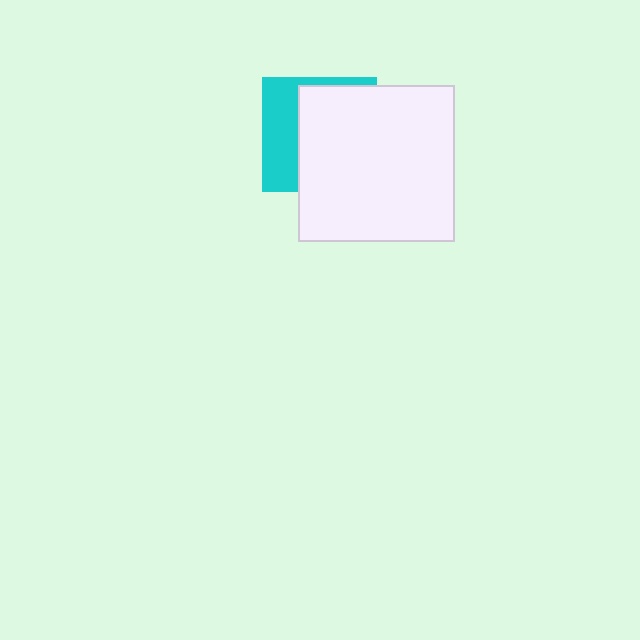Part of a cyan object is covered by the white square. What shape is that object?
It is a square.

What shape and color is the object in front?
The object in front is a white square.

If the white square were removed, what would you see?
You would see the complete cyan square.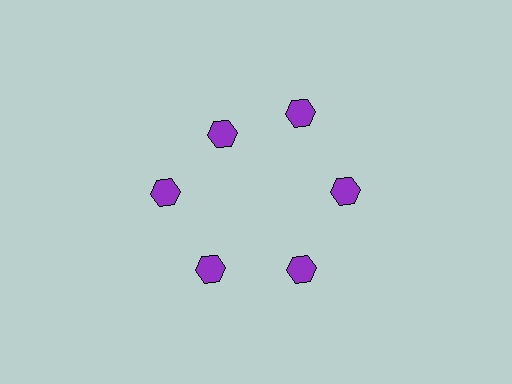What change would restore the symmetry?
The symmetry would be restored by moving it outward, back onto the ring so that all 6 hexagons sit at equal angles and equal distance from the center.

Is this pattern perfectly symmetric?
No. The 6 purple hexagons are arranged in a ring, but one element near the 11 o'clock position is pulled inward toward the center, breaking the 6-fold rotational symmetry.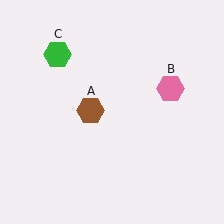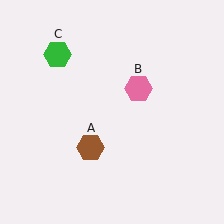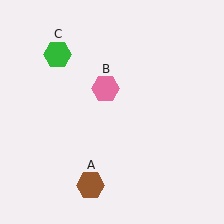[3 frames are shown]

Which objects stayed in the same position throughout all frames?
Green hexagon (object C) remained stationary.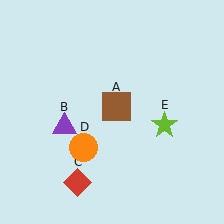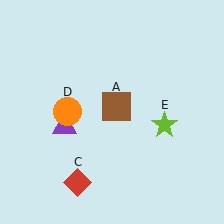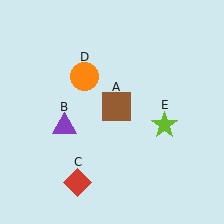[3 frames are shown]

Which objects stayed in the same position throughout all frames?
Brown square (object A) and purple triangle (object B) and red diamond (object C) and lime star (object E) remained stationary.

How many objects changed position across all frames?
1 object changed position: orange circle (object D).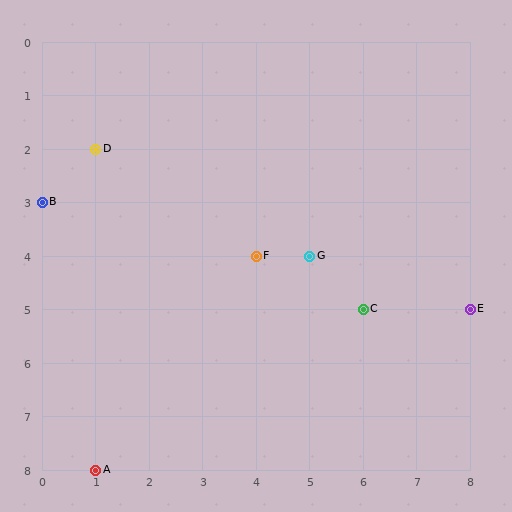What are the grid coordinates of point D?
Point D is at grid coordinates (1, 2).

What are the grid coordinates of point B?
Point B is at grid coordinates (0, 3).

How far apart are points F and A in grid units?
Points F and A are 3 columns and 4 rows apart (about 5.0 grid units diagonally).